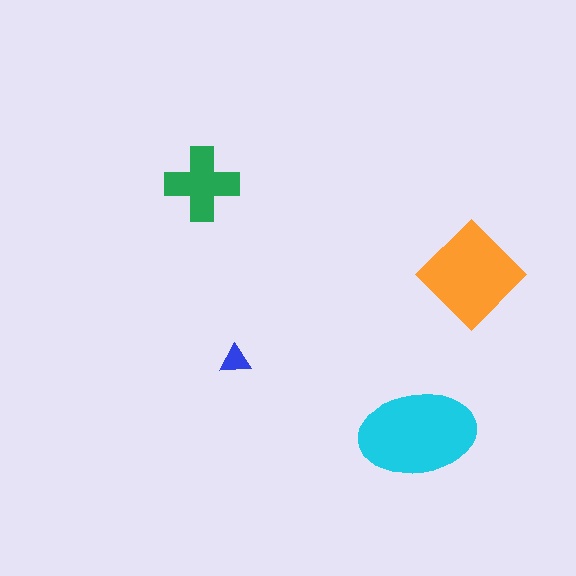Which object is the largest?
The cyan ellipse.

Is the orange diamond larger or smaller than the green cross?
Larger.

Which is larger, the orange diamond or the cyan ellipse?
The cyan ellipse.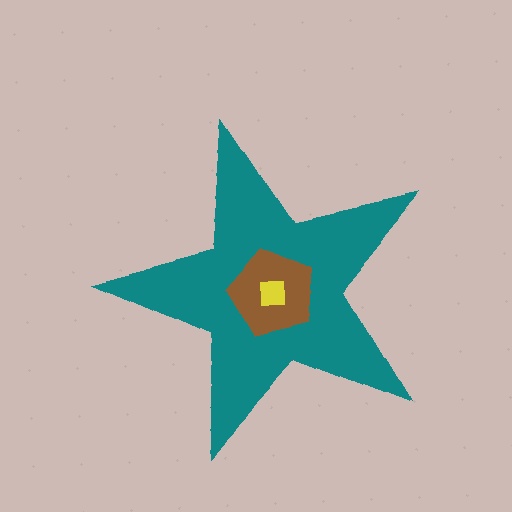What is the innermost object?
The yellow square.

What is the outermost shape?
The teal star.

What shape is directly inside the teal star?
The brown pentagon.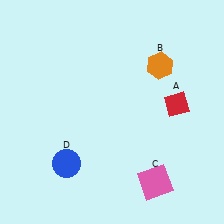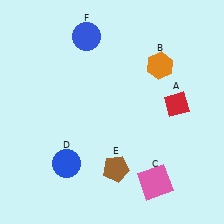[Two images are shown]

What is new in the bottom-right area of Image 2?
A brown pentagon (E) was added in the bottom-right area of Image 2.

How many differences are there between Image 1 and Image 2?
There are 2 differences between the two images.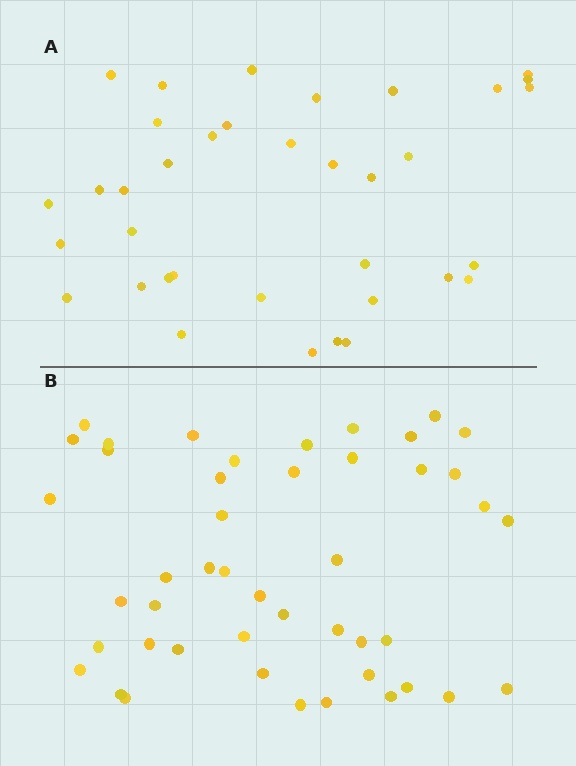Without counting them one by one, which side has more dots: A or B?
Region B (the bottom region) has more dots.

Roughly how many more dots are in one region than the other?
Region B has roughly 10 or so more dots than region A.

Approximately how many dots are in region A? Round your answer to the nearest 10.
About 40 dots. (The exact count is 36, which rounds to 40.)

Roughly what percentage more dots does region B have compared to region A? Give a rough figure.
About 30% more.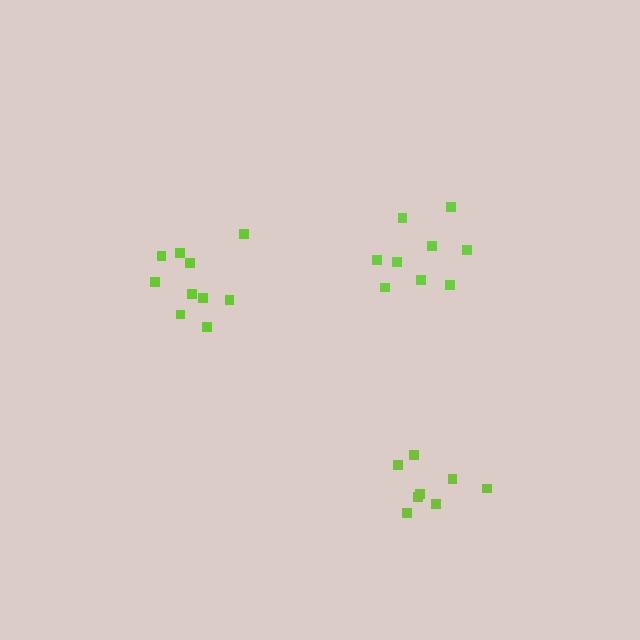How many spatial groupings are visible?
There are 3 spatial groupings.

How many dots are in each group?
Group 1: 10 dots, Group 2: 8 dots, Group 3: 9 dots (27 total).